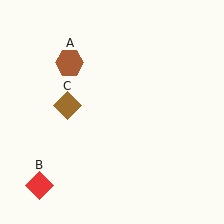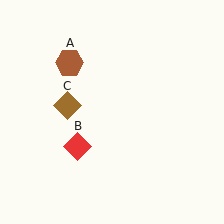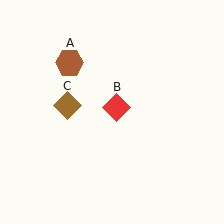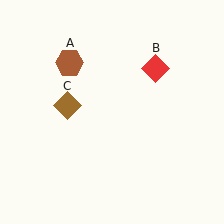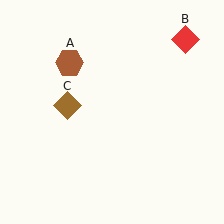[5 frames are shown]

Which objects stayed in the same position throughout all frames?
Brown hexagon (object A) and brown diamond (object C) remained stationary.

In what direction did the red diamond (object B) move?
The red diamond (object B) moved up and to the right.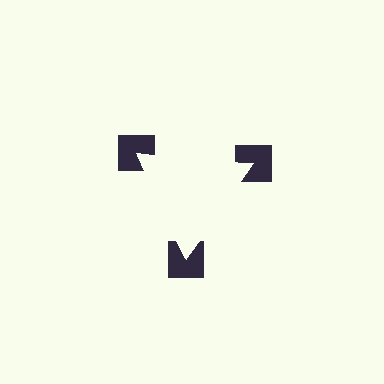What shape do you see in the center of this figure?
An illusory triangle — its edges are inferred from the aligned wedge cuts in the notched squares, not physically drawn.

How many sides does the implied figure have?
3 sides.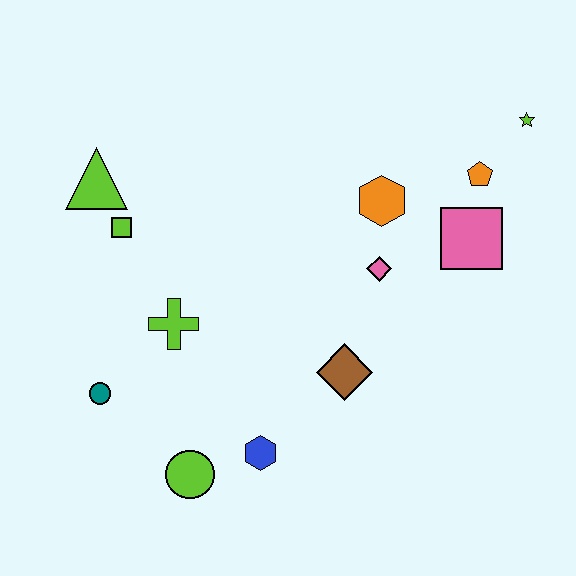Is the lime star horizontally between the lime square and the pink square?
No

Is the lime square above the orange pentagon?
No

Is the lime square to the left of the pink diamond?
Yes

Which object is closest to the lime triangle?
The lime square is closest to the lime triangle.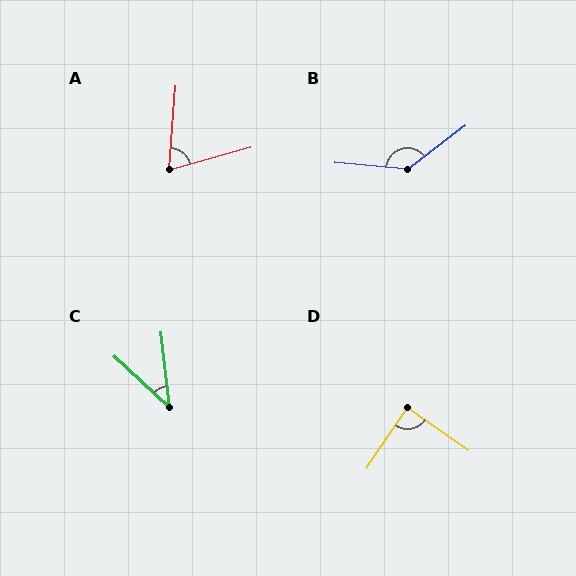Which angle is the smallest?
C, at approximately 40 degrees.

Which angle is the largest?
B, at approximately 137 degrees.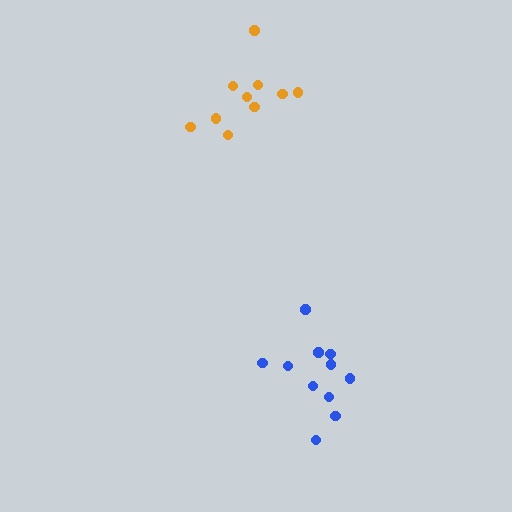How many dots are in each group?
Group 1: 11 dots, Group 2: 10 dots (21 total).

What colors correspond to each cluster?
The clusters are colored: blue, orange.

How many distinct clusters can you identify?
There are 2 distinct clusters.